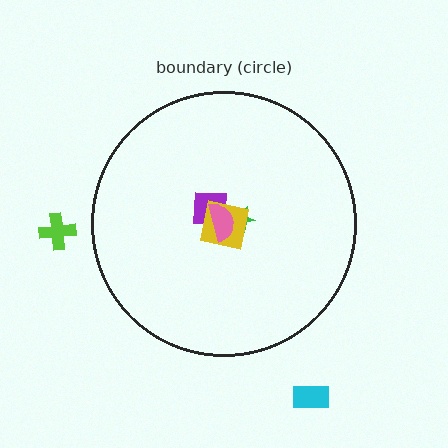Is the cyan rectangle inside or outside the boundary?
Outside.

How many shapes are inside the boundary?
4 inside, 2 outside.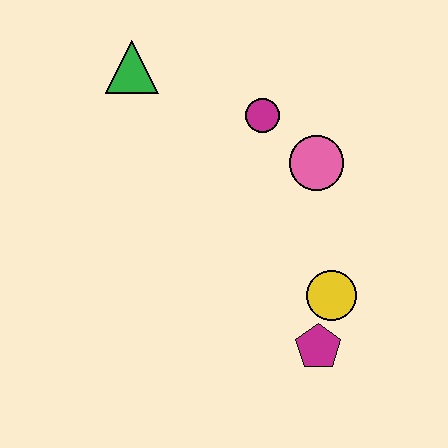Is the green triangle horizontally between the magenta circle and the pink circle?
No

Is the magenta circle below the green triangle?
Yes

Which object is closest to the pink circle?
The magenta circle is closest to the pink circle.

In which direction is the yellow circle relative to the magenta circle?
The yellow circle is below the magenta circle.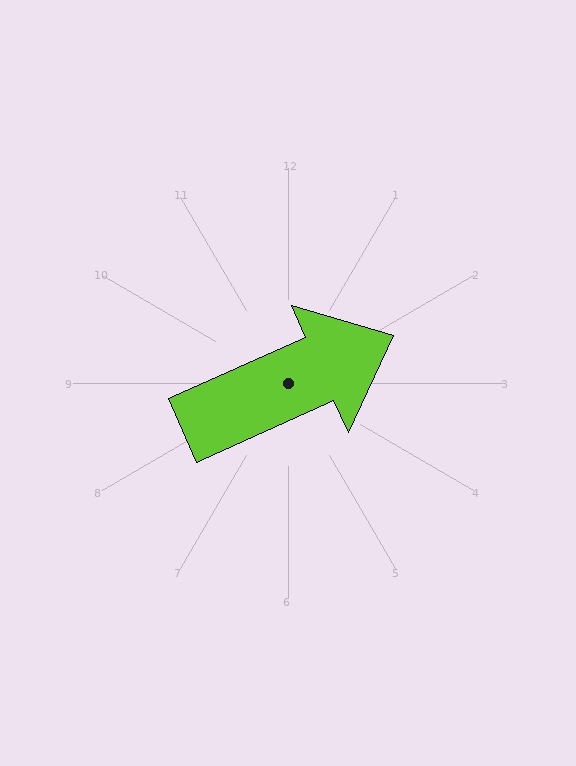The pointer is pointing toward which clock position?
Roughly 2 o'clock.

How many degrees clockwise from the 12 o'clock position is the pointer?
Approximately 66 degrees.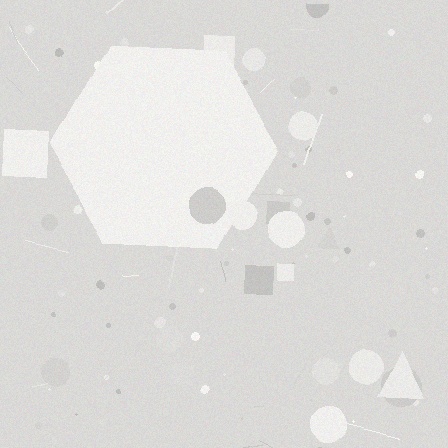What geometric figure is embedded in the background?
A hexagon is embedded in the background.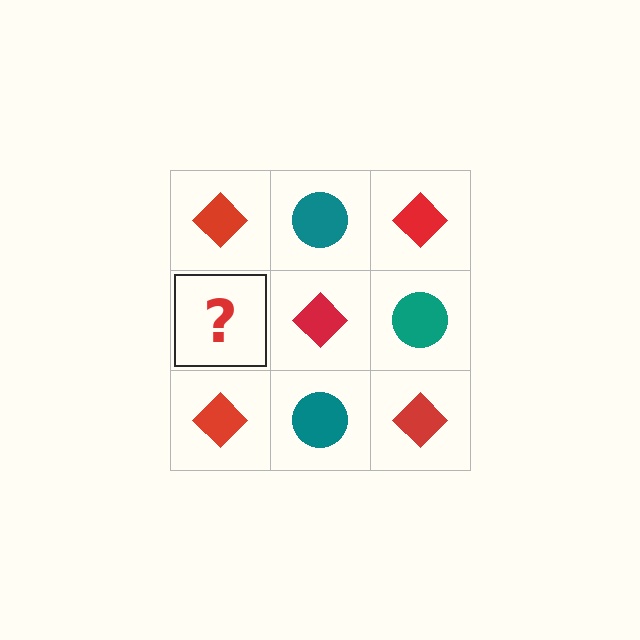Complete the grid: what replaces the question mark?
The question mark should be replaced with a teal circle.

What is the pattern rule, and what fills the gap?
The rule is that it alternates red diamond and teal circle in a checkerboard pattern. The gap should be filled with a teal circle.